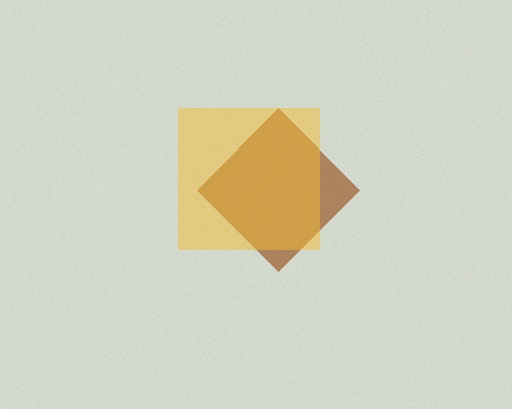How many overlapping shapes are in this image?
There are 2 overlapping shapes in the image.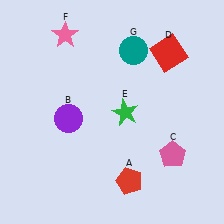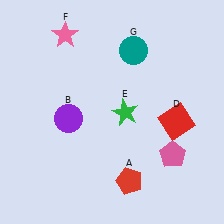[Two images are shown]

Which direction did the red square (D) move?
The red square (D) moved down.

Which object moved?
The red square (D) moved down.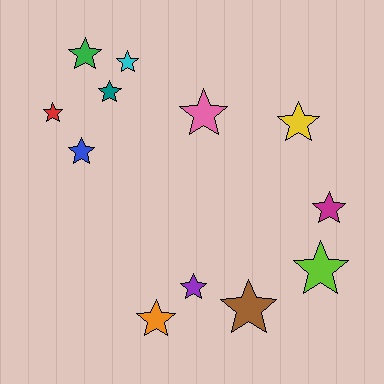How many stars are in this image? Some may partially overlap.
There are 12 stars.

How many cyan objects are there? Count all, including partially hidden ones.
There is 1 cyan object.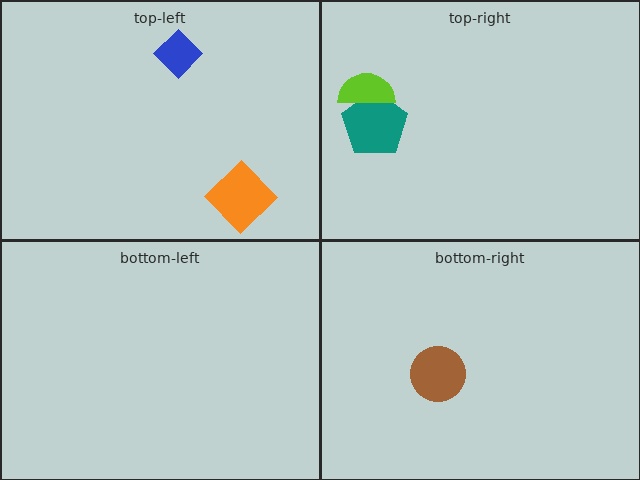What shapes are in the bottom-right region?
The brown circle.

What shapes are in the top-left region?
The orange diamond, the blue diamond.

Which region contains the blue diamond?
The top-left region.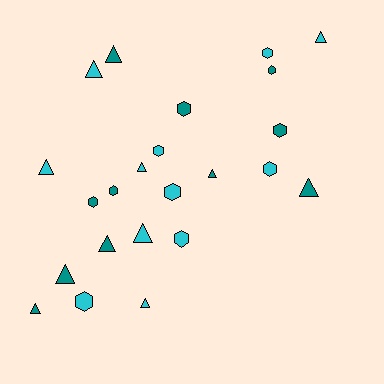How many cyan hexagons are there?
There are 6 cyan hexagons.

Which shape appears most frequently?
Triangle, with 12 objects.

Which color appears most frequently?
Cyan, with 12 objects.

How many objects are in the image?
There are 23 objects.